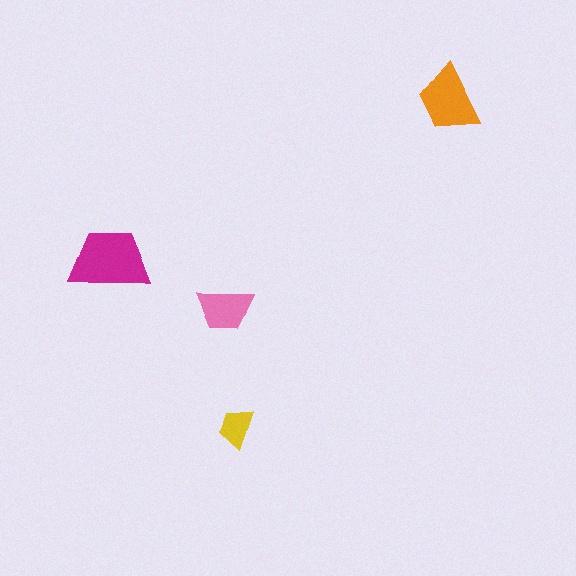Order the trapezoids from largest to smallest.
the magenta one, the orange one, the pink one, the yellow one.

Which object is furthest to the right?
The orange trapezoid is rightmost.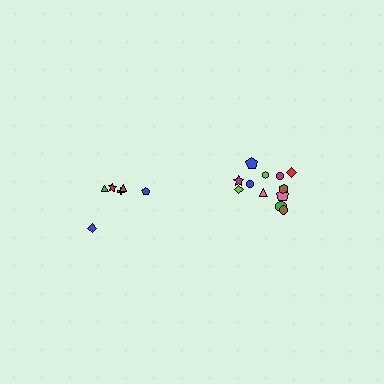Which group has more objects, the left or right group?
The right group.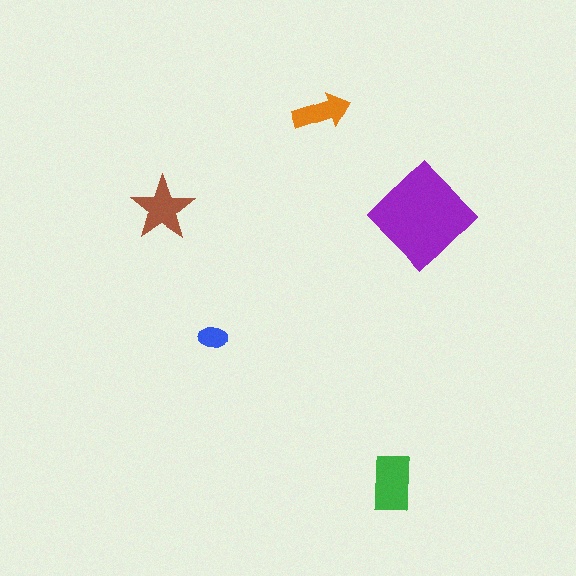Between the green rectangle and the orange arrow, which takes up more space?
The green rectangle.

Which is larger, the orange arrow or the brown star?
The brown star.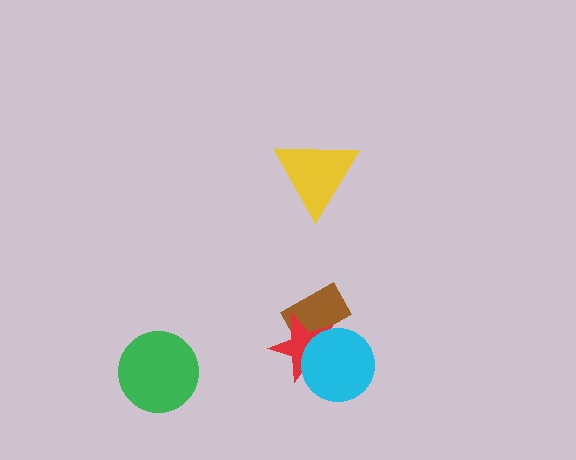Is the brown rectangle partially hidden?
Yes, it is partially covered by another shape.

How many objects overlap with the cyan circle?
2 objects overlap with the cyan circle.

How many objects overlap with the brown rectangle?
2 objects overlap with the brown rectangle.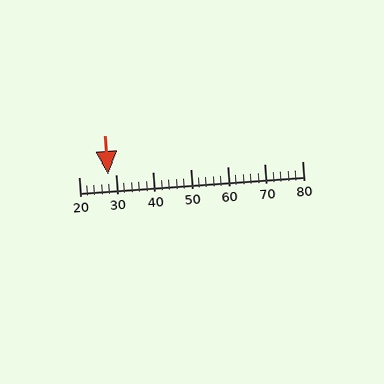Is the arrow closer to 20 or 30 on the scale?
The arrow is closer to 30.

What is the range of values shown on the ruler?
The ruler shows values from 20 to 80.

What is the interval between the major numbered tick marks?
The major tick marks are spaced 10 units apart.